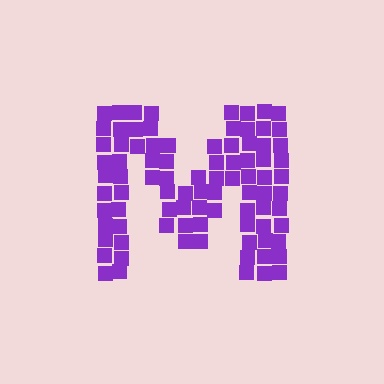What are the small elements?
The small elements are squares.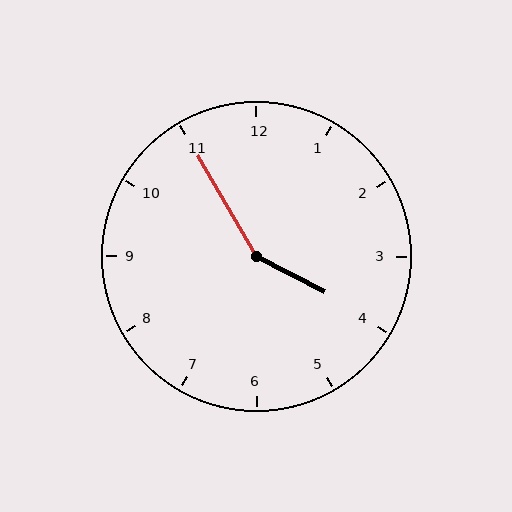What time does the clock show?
3:55.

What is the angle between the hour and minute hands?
Approximately 148 degrees.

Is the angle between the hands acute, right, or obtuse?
It is obtuse.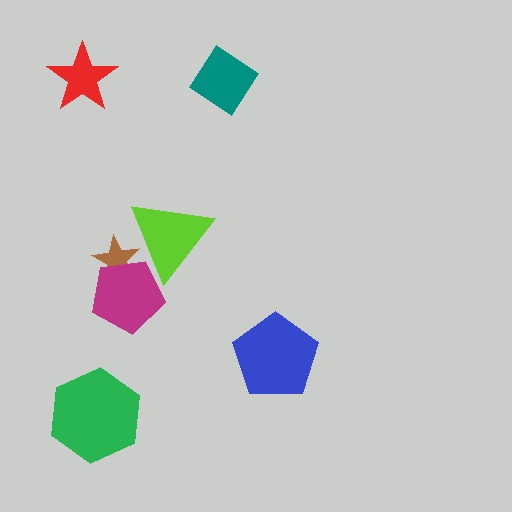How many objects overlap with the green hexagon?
0 objects overlap with the green hexagon.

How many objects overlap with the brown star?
2 objects overlap with the brown star.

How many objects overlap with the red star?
0 objects overlap with the red star.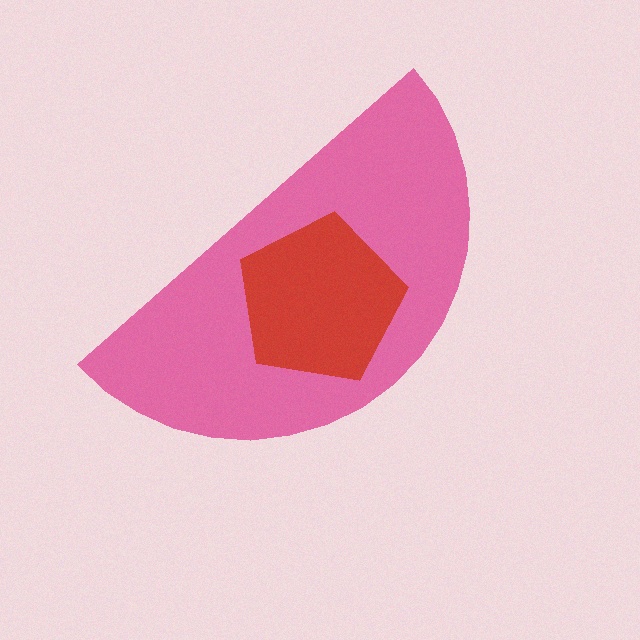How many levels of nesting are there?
2.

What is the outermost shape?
The pink semicircle.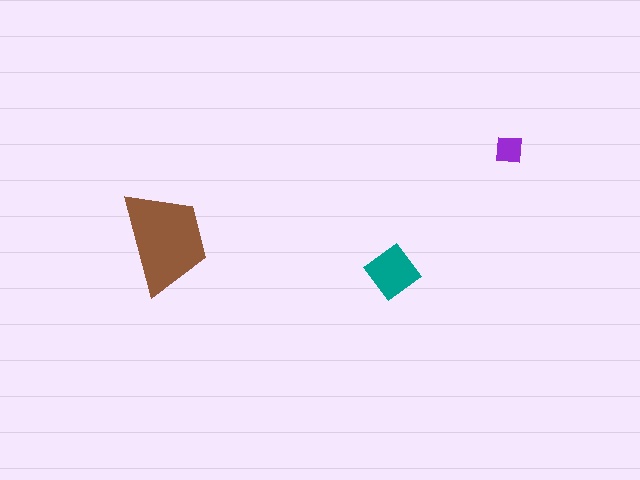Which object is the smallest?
The purple square.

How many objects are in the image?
There are 3 objects in the image.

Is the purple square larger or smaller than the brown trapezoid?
Smaller.